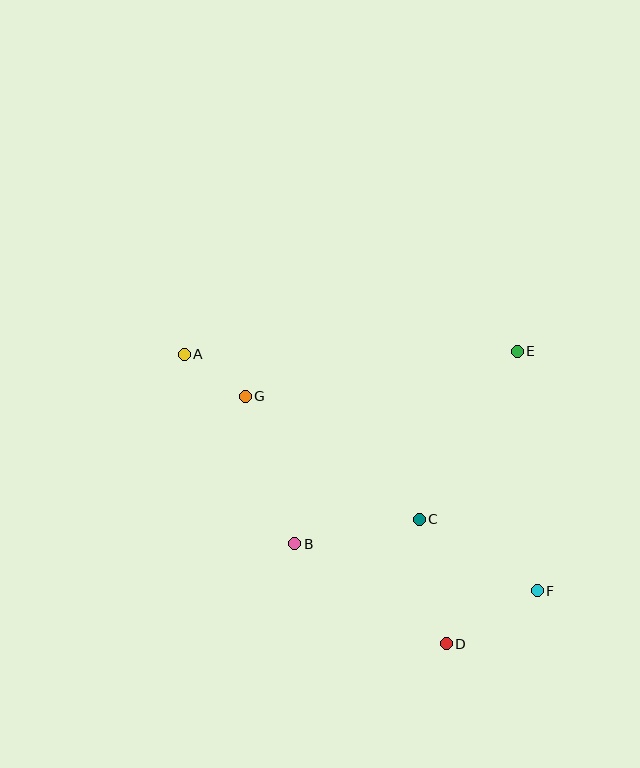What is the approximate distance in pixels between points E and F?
The distance between E and F is approximately 240 pixels.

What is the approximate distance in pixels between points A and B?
The distance between A and B is approximately 219 pixels.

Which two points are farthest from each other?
Points A and F are farthest from each other.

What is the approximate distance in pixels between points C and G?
The distance between C and G is approximately 213 pixels.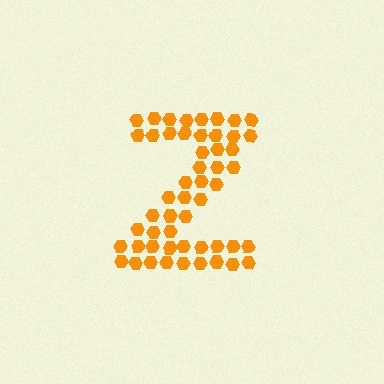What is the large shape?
The large shape is the letter Z.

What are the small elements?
The small elements are hexagons.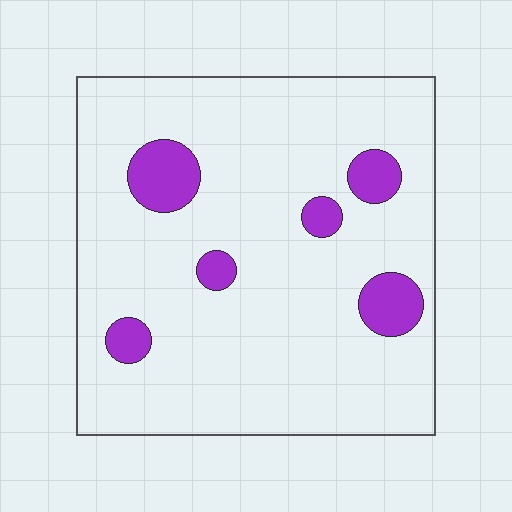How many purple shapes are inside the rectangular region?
6.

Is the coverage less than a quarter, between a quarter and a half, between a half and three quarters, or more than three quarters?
Less than a quarter.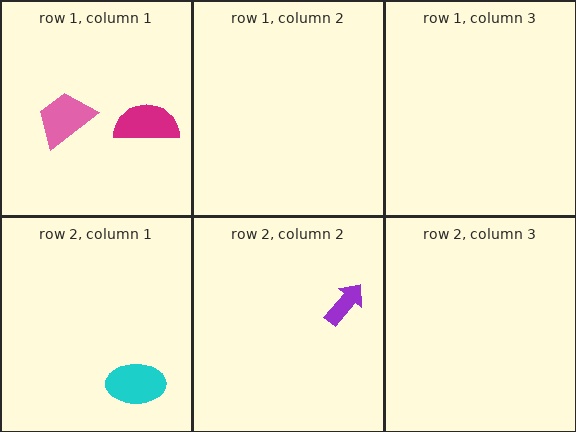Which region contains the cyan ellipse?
The row 2, column 1 region.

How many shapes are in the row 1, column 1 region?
2.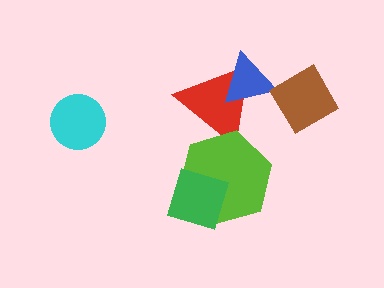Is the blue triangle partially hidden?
Yes, it is partially covered by another shape.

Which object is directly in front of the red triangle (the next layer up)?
The blue triangle is directly in front of the red triangle.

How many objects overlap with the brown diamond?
1 object overlaps with the brown diamond.